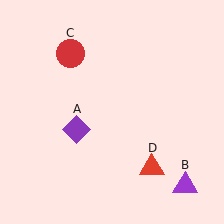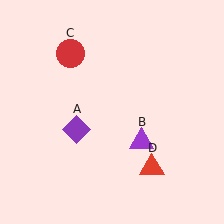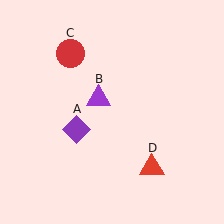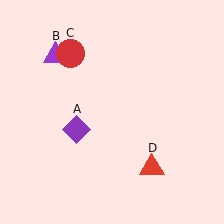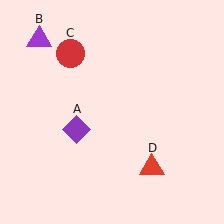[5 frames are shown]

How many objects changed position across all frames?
1 object changed position: purple triangle (object B).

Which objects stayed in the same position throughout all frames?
Purple diamond (object A) and red circle (object C) and red triangle (object D) remained stationary.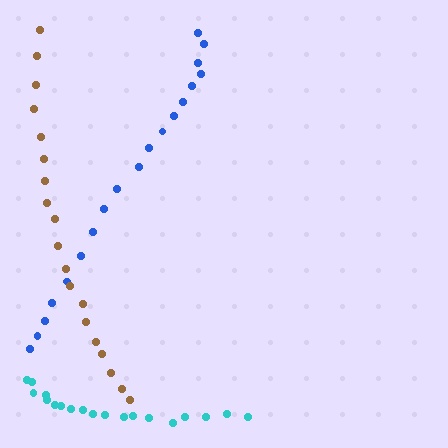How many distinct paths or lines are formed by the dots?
There are 3 distinct paths.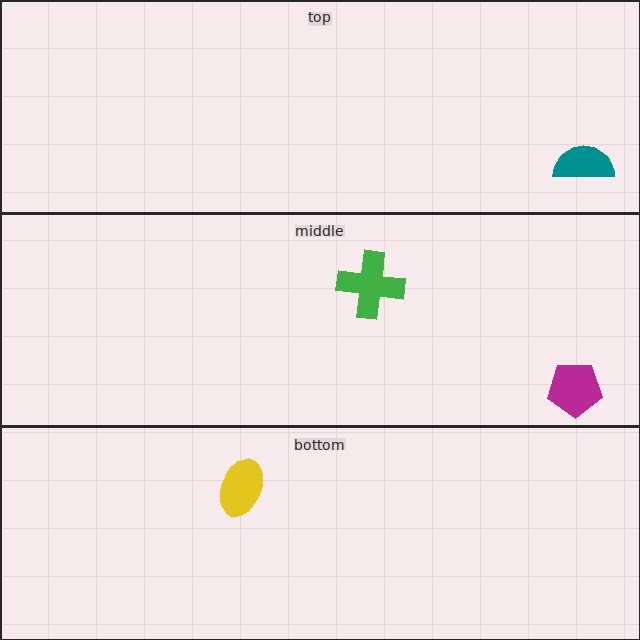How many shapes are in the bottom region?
1.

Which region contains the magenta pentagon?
The middle region.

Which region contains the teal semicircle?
The top region.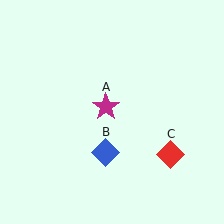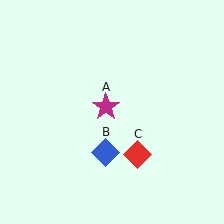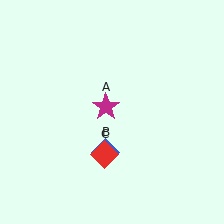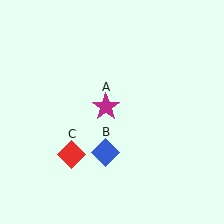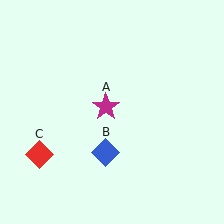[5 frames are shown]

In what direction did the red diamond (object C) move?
The red diamond (object C) moved left.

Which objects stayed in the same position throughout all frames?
Magenta star (object A) and blue diamond (object B) remained stationary.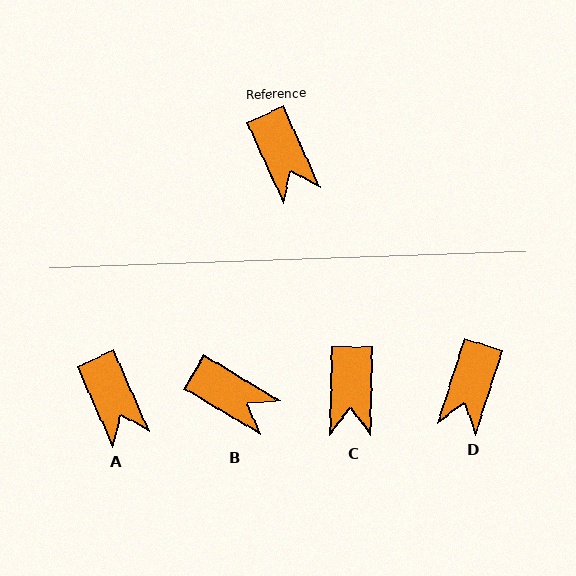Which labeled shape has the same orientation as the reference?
A.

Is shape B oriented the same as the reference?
No, it is off by about 35 degrees.